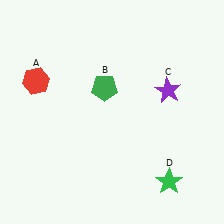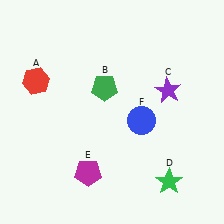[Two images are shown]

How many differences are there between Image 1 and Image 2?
There are 2 differences between the two images.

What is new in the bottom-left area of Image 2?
A magenta pentagon (E) was added in the bottom-left area of Image 2.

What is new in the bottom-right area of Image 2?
A blue circle (F) was added in the bottom-right area of Image 2.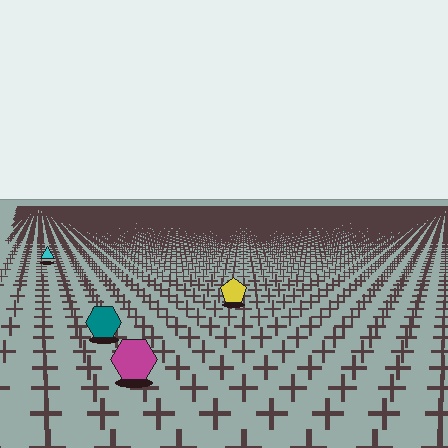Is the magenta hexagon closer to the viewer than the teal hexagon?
Yes. The magenta hexagon is closer — you can tell from the texture gradient: the ground texture is coarser near it.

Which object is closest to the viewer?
The magenta hexagon is closest. The texture marks near it are larger and more spread out.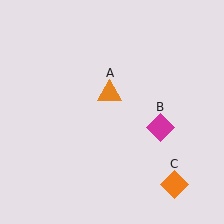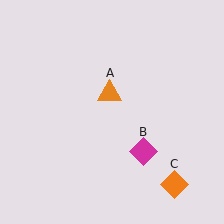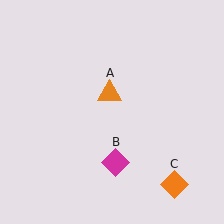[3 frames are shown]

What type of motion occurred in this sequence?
The magenta diamond (object B) rotated clockwise around the center of the scene.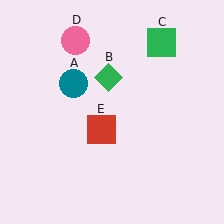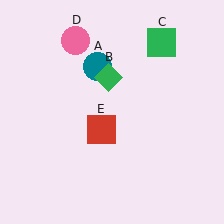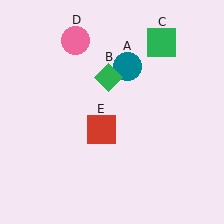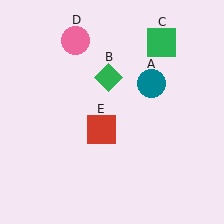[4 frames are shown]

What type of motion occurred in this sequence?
The teal circle (object A) rotated clockwise around the center of the scene.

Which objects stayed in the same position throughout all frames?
Green diamond (object B) and green square (object C) and pink circle (object D) and red square (object E) remained stationary.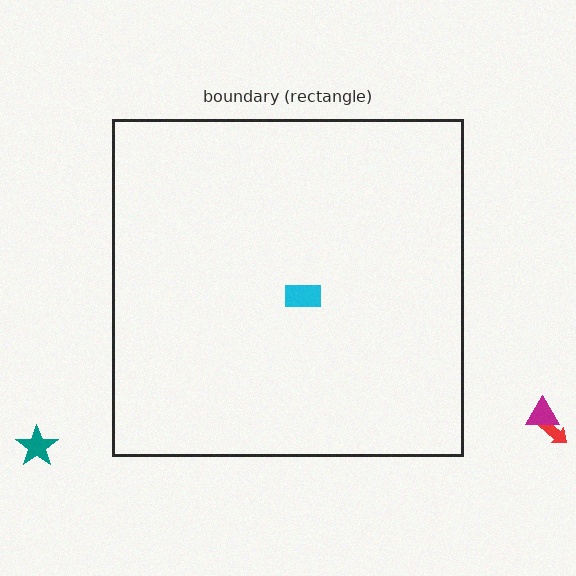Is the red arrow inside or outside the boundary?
Outside.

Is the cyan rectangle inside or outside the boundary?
Inside.